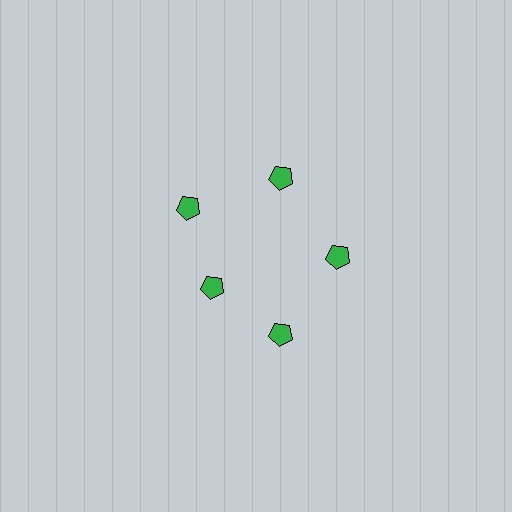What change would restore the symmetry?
The symmetry would be restored by moving it outward, back onto the ring so that all 5 pentagons sit at equal angles and equal distance from the center.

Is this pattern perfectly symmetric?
No. The 5 green pentagons are arranged in a ring, but one element near the 8 o'clock position is pulled inward toward the center, breaking the 5-fold rotational symmetry.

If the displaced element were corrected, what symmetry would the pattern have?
It would have 5-fold rotational symmetry — the pattern would map onto itself every 72 degrees.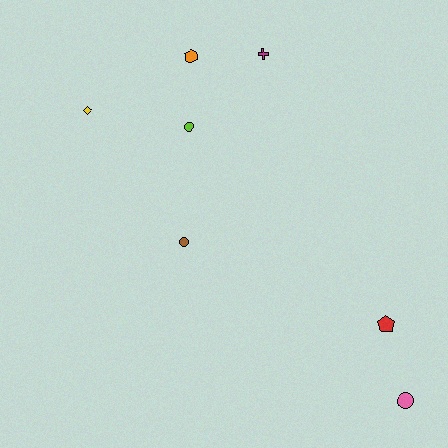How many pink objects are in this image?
There is 1 pink object.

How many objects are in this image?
There are 7 objects.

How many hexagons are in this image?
There is 1 hexagon.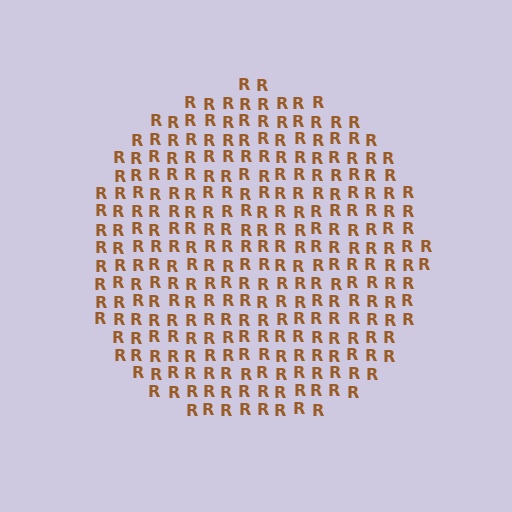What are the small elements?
The small elements are letter R's.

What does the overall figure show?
The overall figure shows a circle.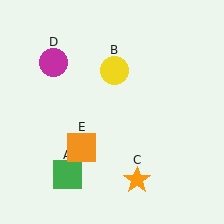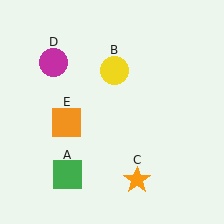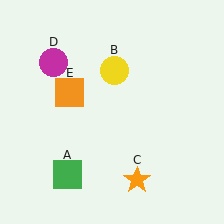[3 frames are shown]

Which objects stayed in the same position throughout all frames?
Green square (object A) and yellow circle (object B) and orange star (object C) and magenta circle (object D) remained stationary.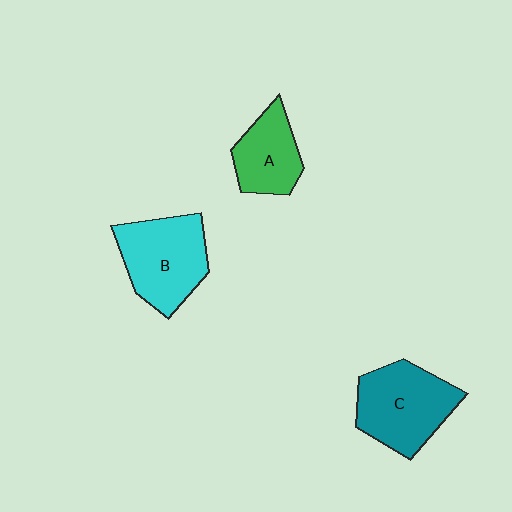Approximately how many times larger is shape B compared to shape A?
Approximately 1.5 times.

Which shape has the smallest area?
Shape A (green).